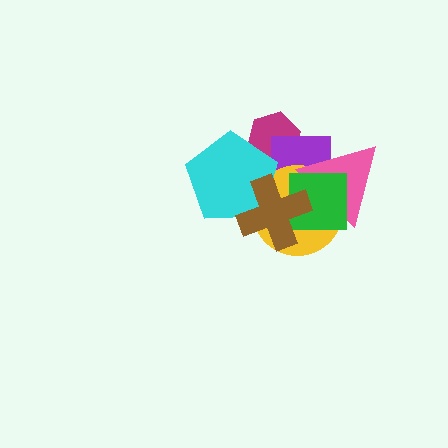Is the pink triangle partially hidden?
Yes, it is partially covered by another shape.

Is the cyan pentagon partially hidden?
Yes, it is partially covered by another shape.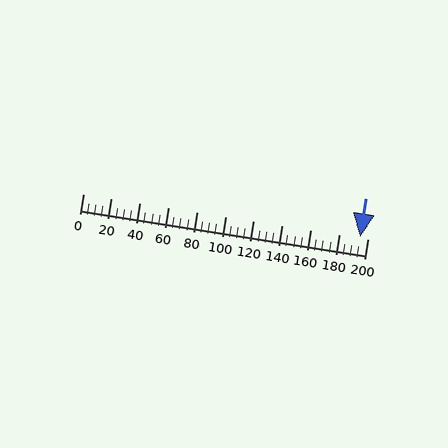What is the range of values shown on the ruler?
The ruler shows values from 0 to 200.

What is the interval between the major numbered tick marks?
The major tick marks are spaced 20 units apart.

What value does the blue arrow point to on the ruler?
The blue arrow points to approximately 195.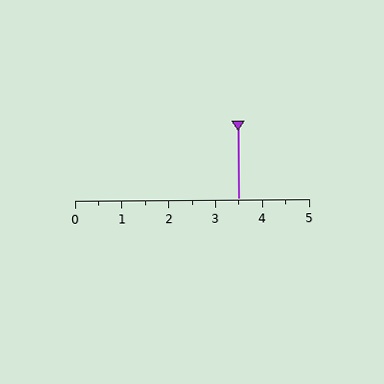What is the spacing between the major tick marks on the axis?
The major ticks are spaced 1 apart.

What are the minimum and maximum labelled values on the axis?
The axis runs from 0 to 5.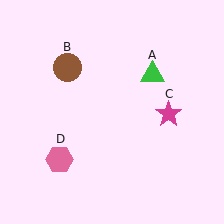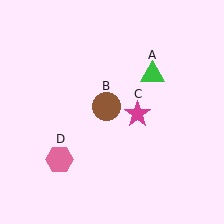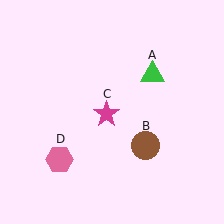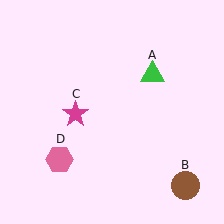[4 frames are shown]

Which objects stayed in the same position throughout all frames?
Green triangle (object A) and pink hexagon (object D) remained stationary.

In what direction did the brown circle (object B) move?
The brown circle (object B) moved down and to the right.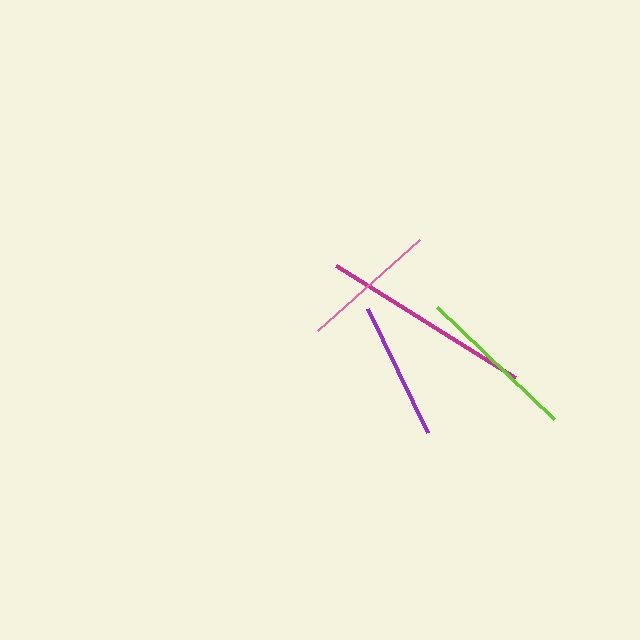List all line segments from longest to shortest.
From longest to shortest: magenta, lime, purple, pink.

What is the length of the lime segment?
The lime segment is approximately 162 pixels long.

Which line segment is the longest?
The magenta line is the longest at approximately 211 pixels.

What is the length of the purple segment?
The purple segment is approximately 138 pixels long.